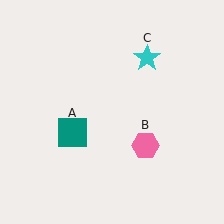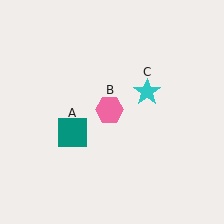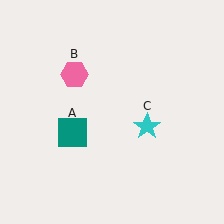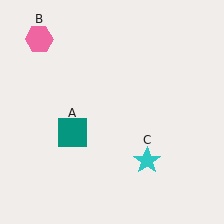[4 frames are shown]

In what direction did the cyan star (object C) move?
The cyan star (object C) moved down.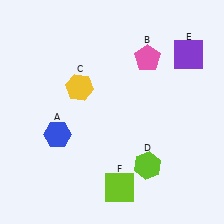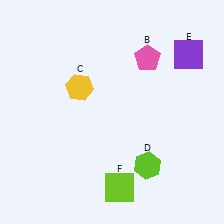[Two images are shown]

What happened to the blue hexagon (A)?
The blue hexagon (A) was removed in Image 2. It was in the bottom-left area of Image 1.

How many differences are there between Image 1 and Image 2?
There is 1 difference between the two images.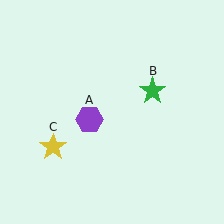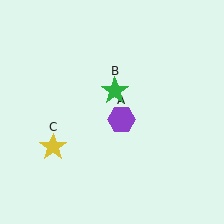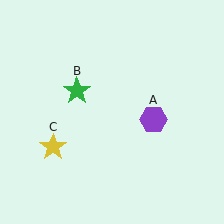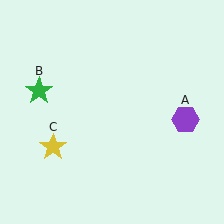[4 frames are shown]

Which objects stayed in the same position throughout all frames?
Yellow star (object C) remained stationary.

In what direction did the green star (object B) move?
The green star (object B) moved left.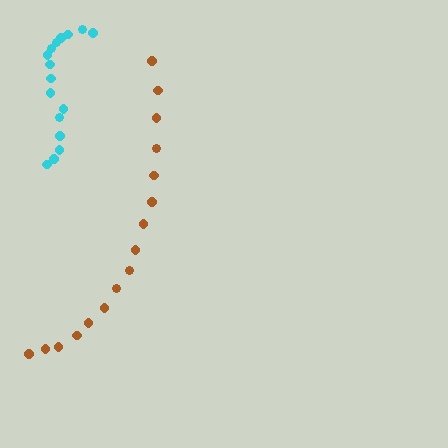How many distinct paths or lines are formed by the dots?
There are 2 distinct paths.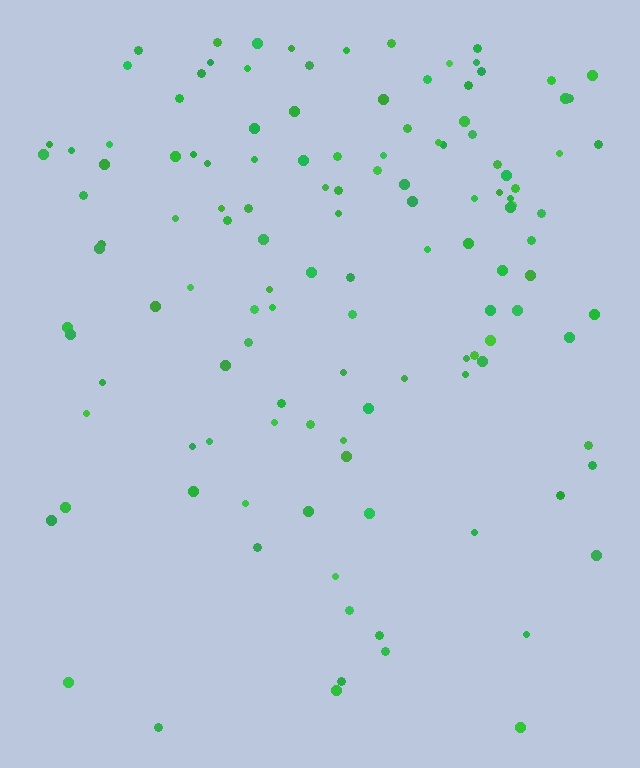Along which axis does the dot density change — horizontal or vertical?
Vertical.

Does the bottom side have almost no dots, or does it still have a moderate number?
Still a moderate number, just noticeably fewer than the top.